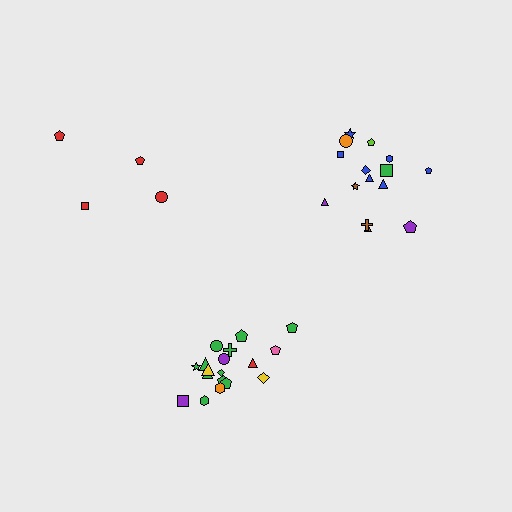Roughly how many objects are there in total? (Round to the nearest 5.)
Roughly 35 objects in total.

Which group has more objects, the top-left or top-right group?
The top-right group.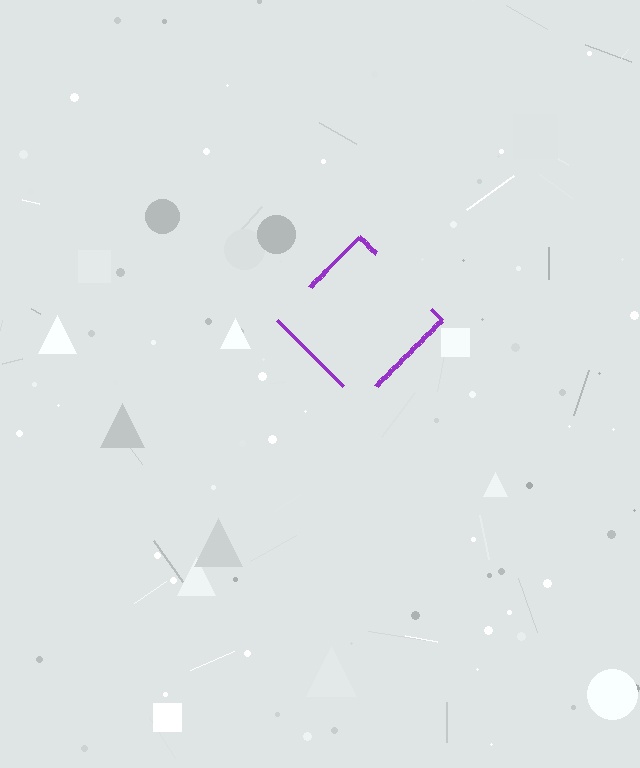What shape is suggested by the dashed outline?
The dashed outline suggests a diamond.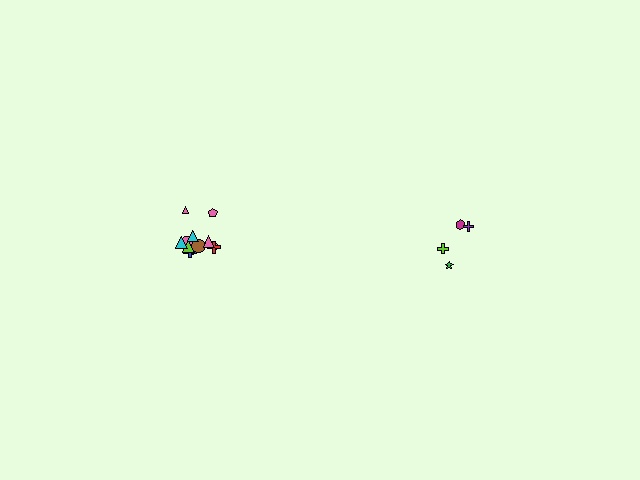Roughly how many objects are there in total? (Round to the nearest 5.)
Roughly 15 objects in total.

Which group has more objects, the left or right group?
The left group.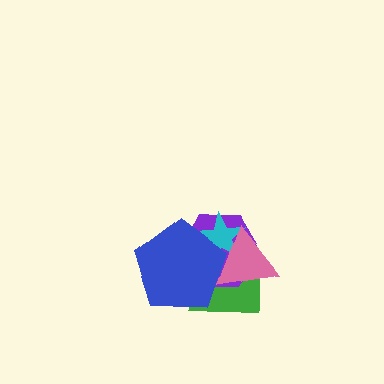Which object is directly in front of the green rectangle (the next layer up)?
The purple hexagon is directly in front of the green rectangle.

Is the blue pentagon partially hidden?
No, no other shape covers it.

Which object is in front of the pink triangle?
The blue pentagon is in front of the pink triangle.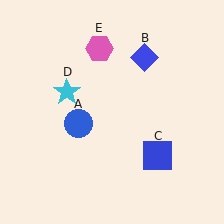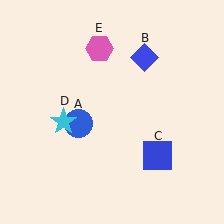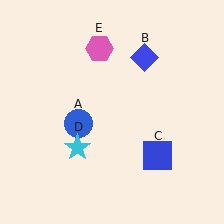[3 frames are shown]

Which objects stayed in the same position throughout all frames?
Blue circle (object A) and blue diamond (object B) and blue square (object C) and pink hexagon (object E) remained stationary.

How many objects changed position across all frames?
1 object changed position: cyan star (object D).